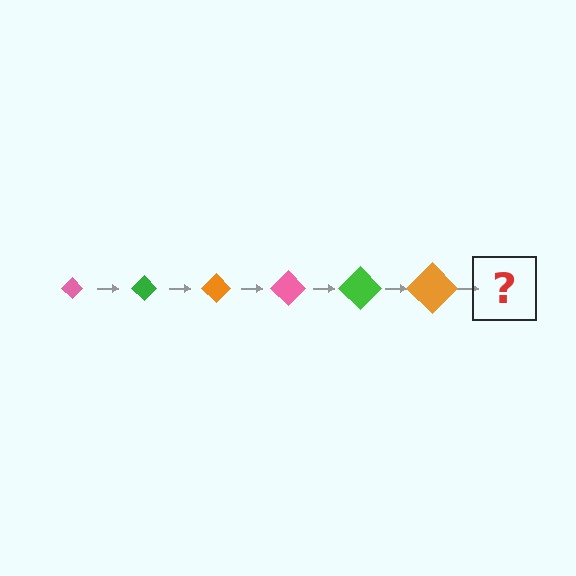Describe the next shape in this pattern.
It should be a pink diamond, larger than the previous one.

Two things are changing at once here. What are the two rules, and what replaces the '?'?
The two rules are that the diamond grows larger each step and the color cycles through pink, green, and orange. The '?' should be a pink diamond, larger than the previous one.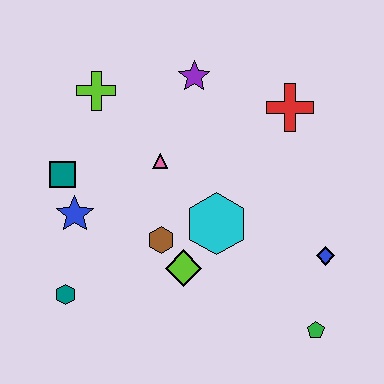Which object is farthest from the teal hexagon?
The red cross is farthest from the teal hexagon.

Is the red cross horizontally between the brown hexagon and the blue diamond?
Yes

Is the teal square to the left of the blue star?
Yes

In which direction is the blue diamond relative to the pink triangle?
The blue diamond is to the right of the pink triangle.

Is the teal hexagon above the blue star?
No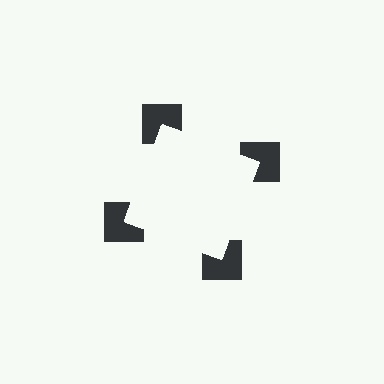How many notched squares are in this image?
There are 4 — one at each vertex of the illusory square.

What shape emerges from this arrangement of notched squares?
An illusory square — its edges are inferred from the aligned wedge cuts in the notched squares, not physically drawn.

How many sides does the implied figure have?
4 sides.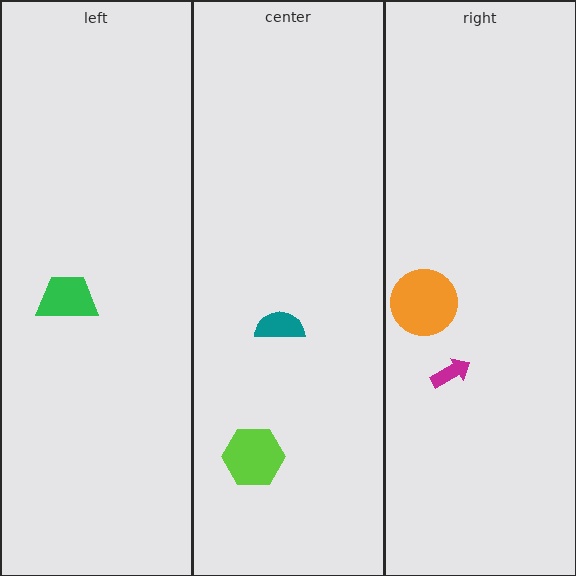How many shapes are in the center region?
2.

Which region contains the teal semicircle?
The center region.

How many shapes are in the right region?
2.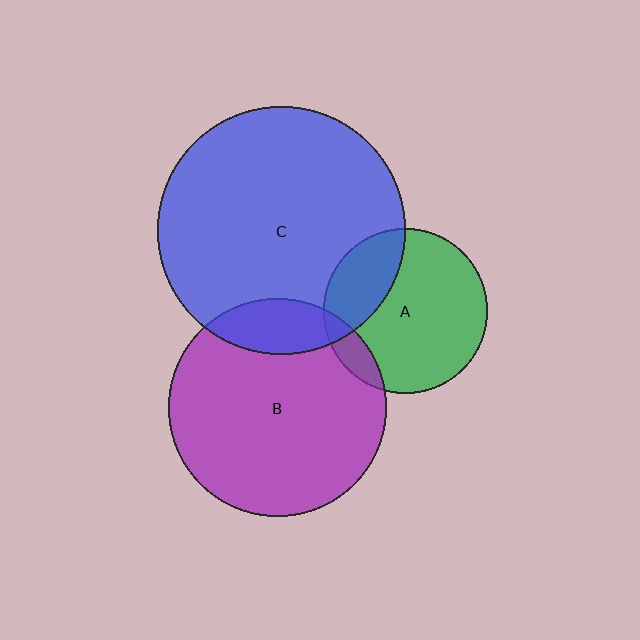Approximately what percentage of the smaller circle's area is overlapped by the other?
Approximately 15%.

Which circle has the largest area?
Circle C (blue).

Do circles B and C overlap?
Yes.